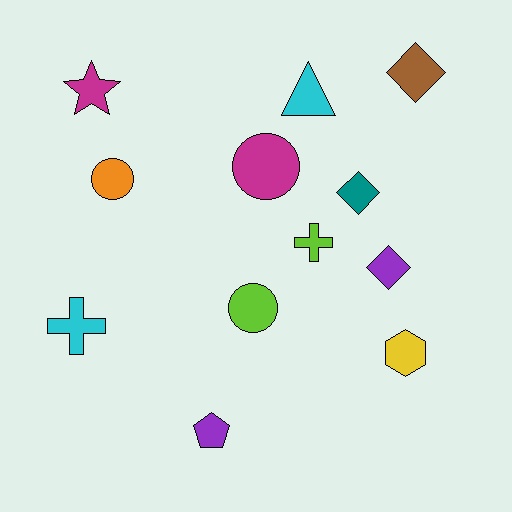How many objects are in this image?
There are 12 objects.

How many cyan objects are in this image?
There are 2 cyan objects.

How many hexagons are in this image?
There is 1 hexagon.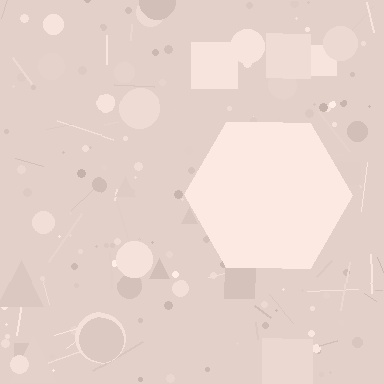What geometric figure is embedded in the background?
A hexagon is embedded in the background.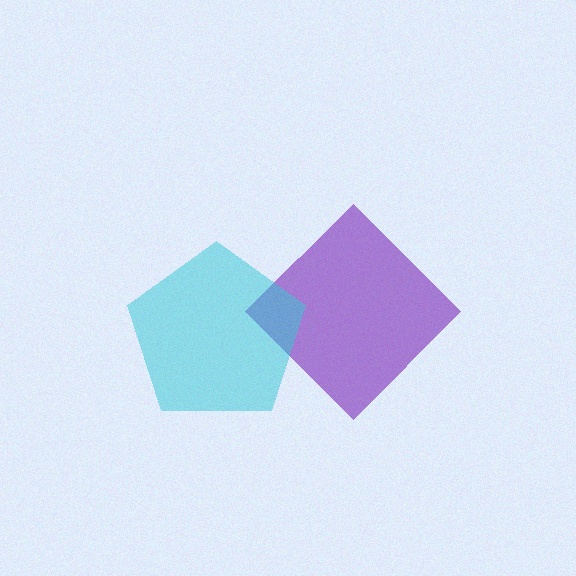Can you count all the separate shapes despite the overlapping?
Yes, there are 2 separate shapes.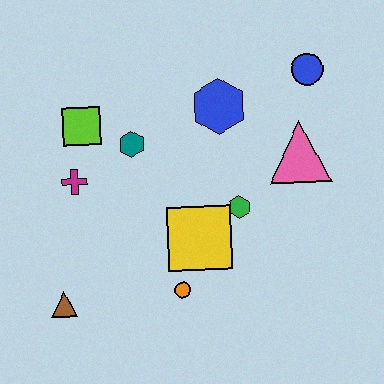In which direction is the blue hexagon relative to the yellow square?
The blue hexagon is above the yellow square.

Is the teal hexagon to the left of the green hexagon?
Yes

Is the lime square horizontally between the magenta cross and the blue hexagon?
Yes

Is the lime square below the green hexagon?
No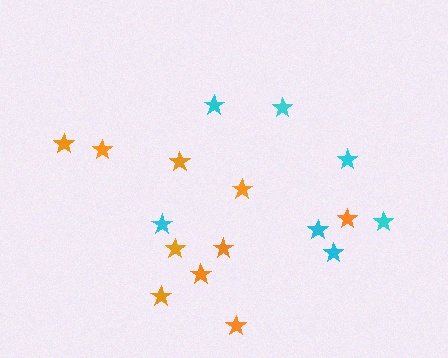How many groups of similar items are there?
There are 2 groups: one group of orange stars (10) and one group of cyan stars (7).